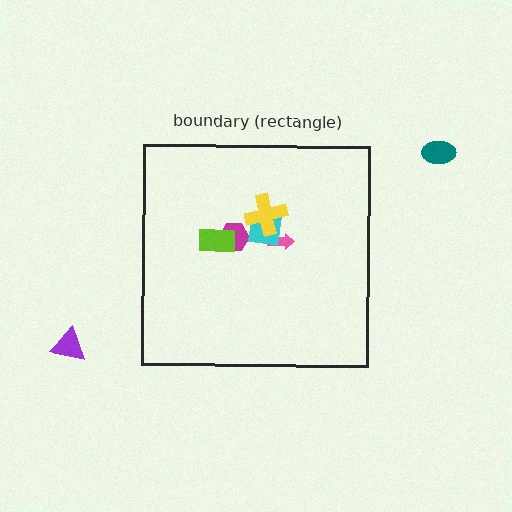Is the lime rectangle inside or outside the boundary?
Inside.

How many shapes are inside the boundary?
5 inside, 2 outside.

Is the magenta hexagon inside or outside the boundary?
Inside.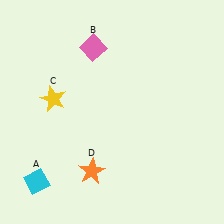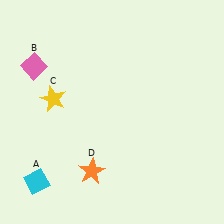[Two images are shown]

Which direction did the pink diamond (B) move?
The pink diamond (B) moved left.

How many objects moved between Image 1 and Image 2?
1 object moved between the two images.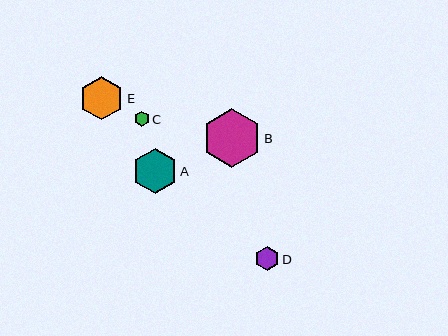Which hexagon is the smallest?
Hexagon C is the smallest with a size of approximately 15 pixels.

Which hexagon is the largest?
Hexagon B is the largest with a size of approximately 59 pixels.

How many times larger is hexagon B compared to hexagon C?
Hexagon B is approximately 3.8 times the size of hexagon C.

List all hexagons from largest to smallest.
From largest to smallest: B, A, E, D, C.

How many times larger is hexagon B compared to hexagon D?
Hexagon B is approximately 2.5 times the size of hexagon D.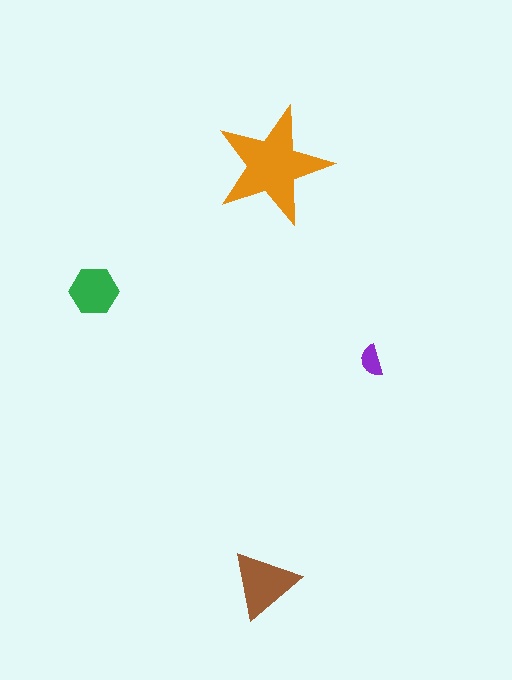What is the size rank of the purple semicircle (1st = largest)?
4th.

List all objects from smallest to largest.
The purple semicircle, the green hexagon, the brown triangle, the orange star.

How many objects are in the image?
There are 4 objects in the image.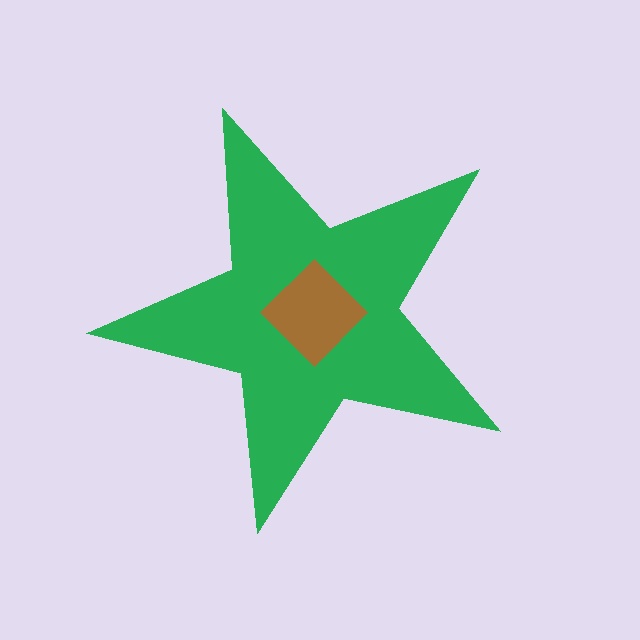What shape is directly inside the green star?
The brown diamond.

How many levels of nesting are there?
2.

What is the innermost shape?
The brown diamond.